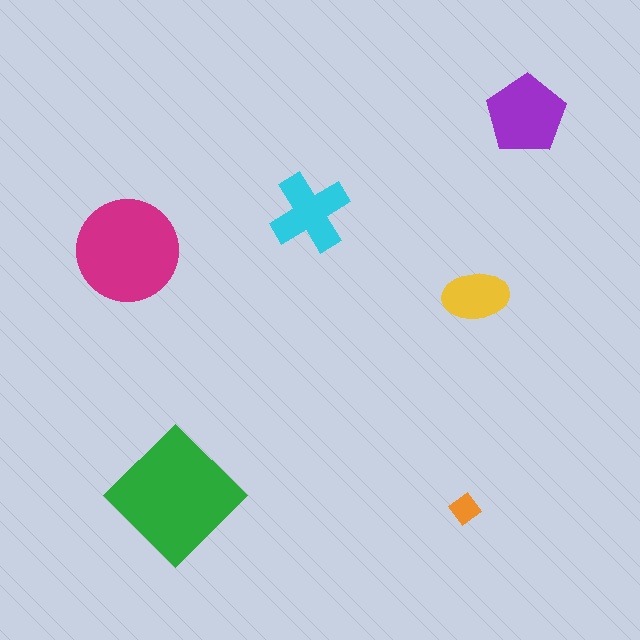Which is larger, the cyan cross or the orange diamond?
The cyan cross.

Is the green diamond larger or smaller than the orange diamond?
Larger.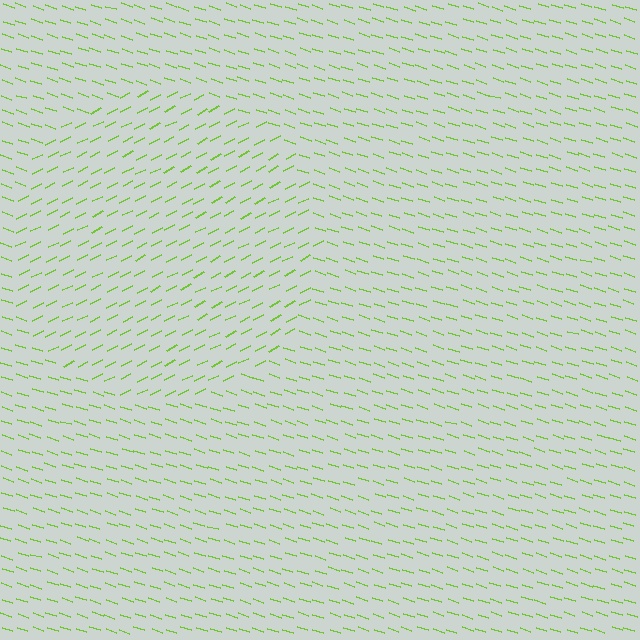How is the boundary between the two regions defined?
The boundary is defined purely by a change in line orientation (approximately 45 degrees difference). All lines are the same color and thickness.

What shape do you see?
I see a circle.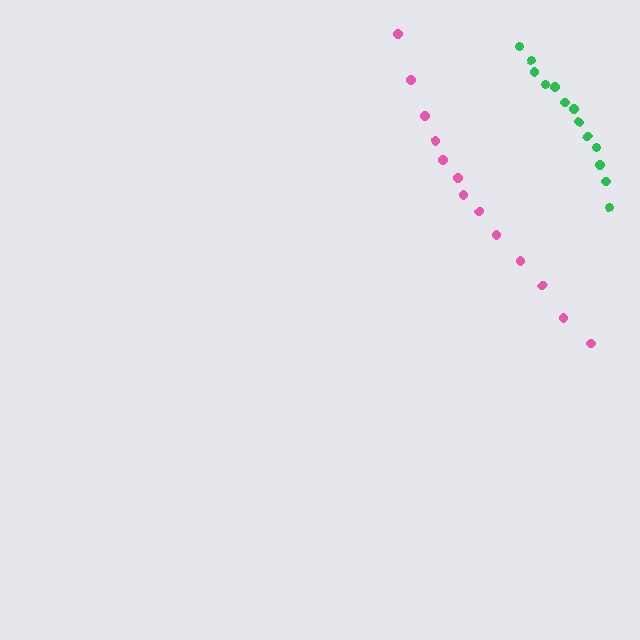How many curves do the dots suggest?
There are 2 distinct paths.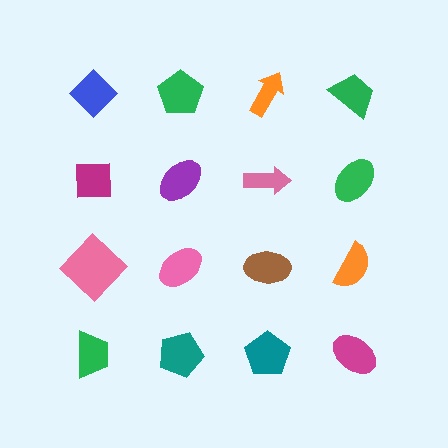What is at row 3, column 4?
An orange semicircle.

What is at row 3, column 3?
A brown ellipse.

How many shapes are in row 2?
4 shapes.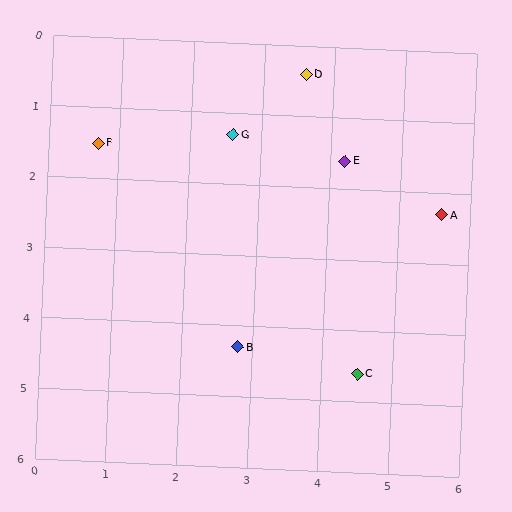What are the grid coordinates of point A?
Point A is at approximately (5.6, 2.3).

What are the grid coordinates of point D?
Point D is at approximately (3.6, 0.4).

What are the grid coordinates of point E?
Point E is at approximately (4.2, 1.6).